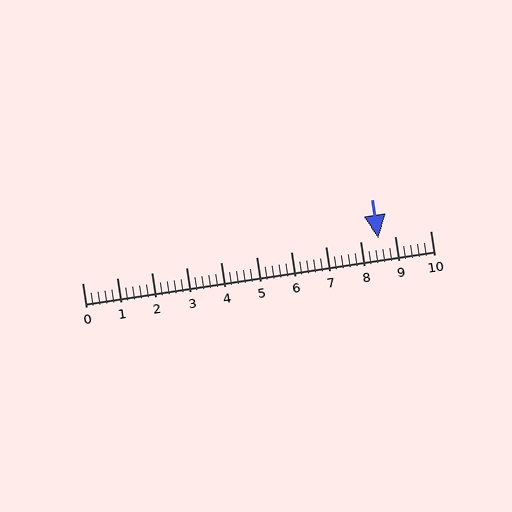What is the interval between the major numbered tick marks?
The major tick marks are spaced 1 units apart.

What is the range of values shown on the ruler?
The ruler shows values from 0 to 10.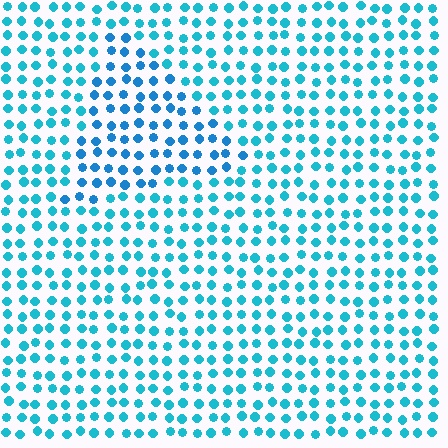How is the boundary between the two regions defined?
The boundary is defined purely by a slight shift in hue (about 19 degrees). Spacing, size, and orientation are identical on both sides.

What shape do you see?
I see a triangle.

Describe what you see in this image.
The image is filled with small cyan elements in a uniform arrangement. A triangle-shaped region is visible where the elements are tinted to a slightly different hue, forming a subtle color boundary.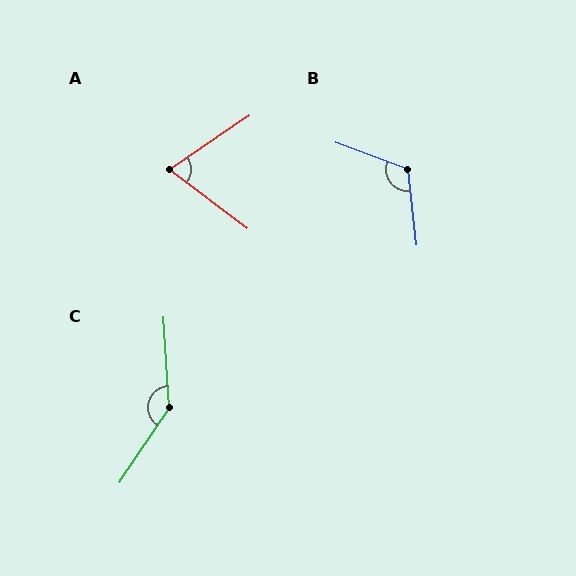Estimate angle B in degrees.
Approximately 117 degrees.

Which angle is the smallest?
A, at approximately 71 degrees.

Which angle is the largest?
C, at approximately 143 degrees.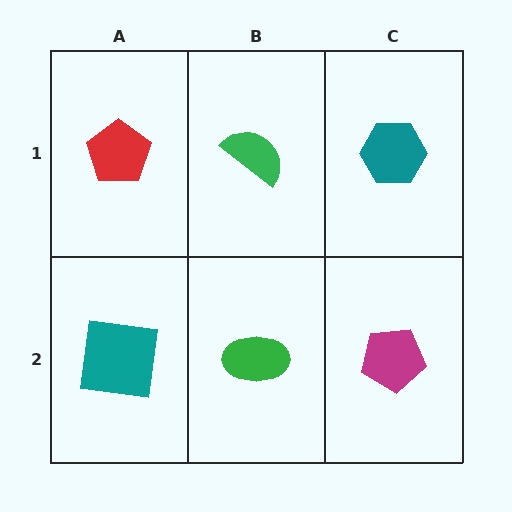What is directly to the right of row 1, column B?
A teal hexagon.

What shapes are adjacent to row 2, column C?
A teal hexagon (row 1, column C), a green ellipse (row 2, column B).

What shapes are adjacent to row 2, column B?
A green semicircle (row 1, column B), a teal square (row 2, column A), a magenta pentagon (row 2, column C).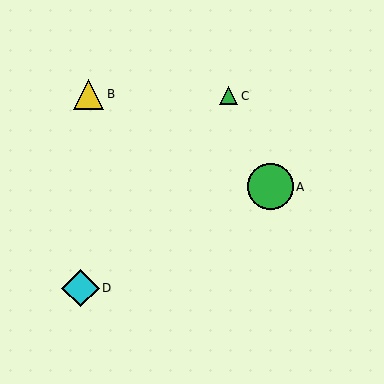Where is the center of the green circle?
The center of the green circle is at (270, 187).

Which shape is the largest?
The green circle (labeled A) is the largest.